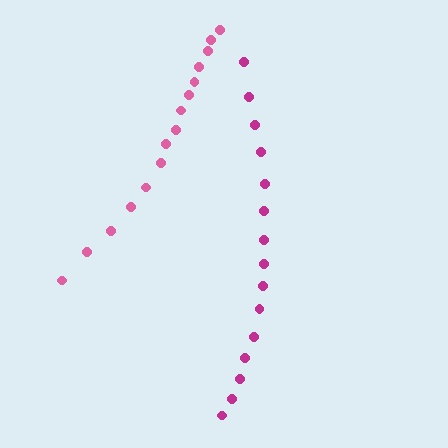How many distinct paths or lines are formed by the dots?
There are 2 distinct paths.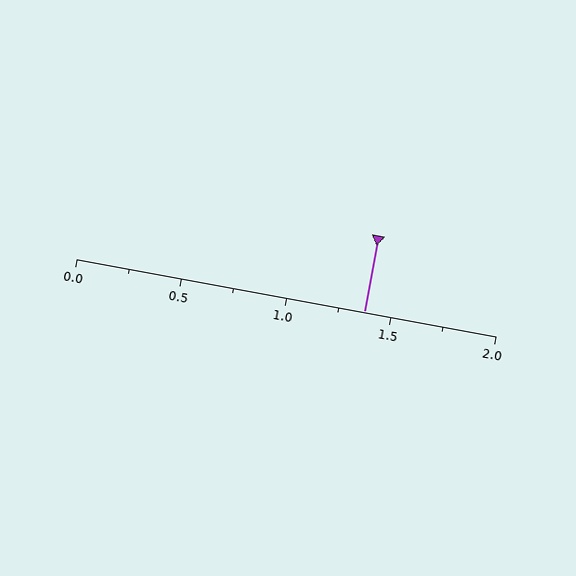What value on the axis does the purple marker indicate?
The marker indicates approximately 1.38.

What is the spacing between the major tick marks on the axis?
The major ticks are spaced 0.5 apart.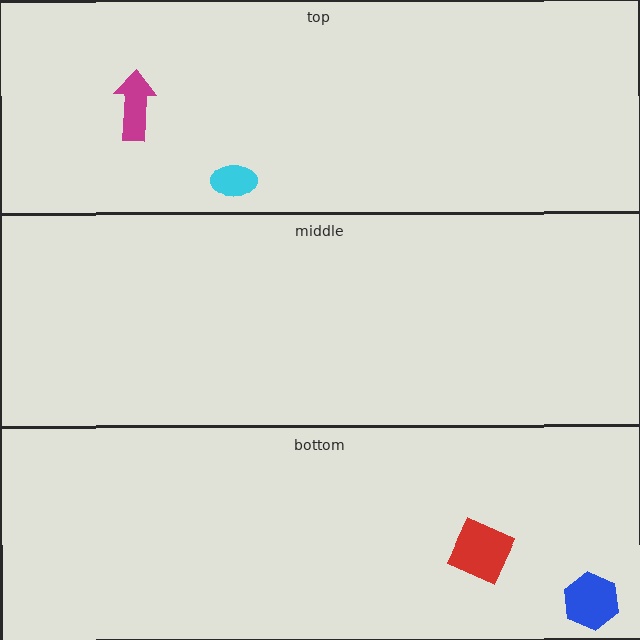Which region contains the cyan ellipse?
The top region.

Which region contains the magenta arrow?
The top region.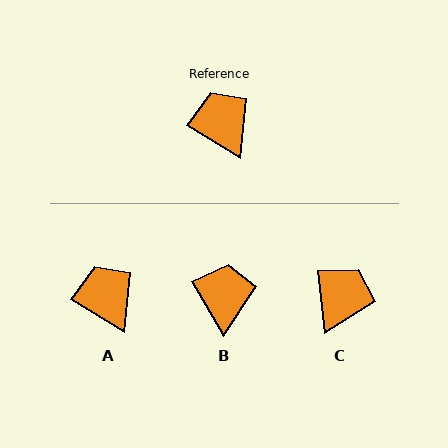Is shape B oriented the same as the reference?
No, it is off by about 29 degrees.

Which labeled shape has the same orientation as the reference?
A.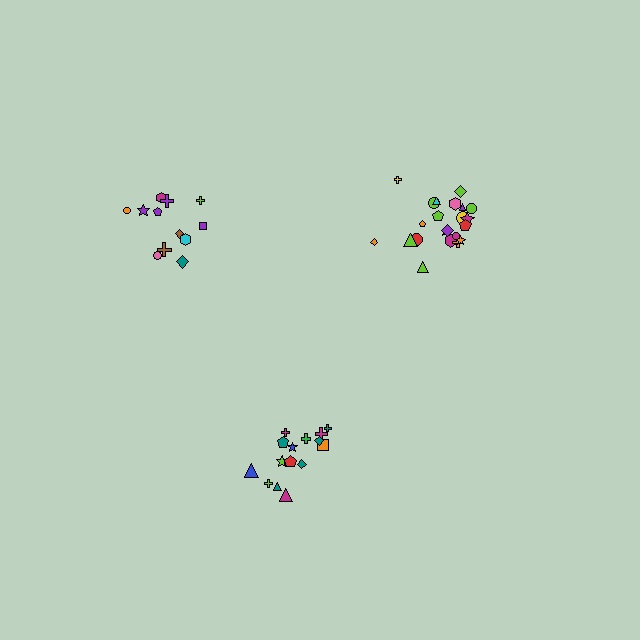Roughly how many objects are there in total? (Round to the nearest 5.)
Roughly 50 objects in total.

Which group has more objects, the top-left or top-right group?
The top-right group.